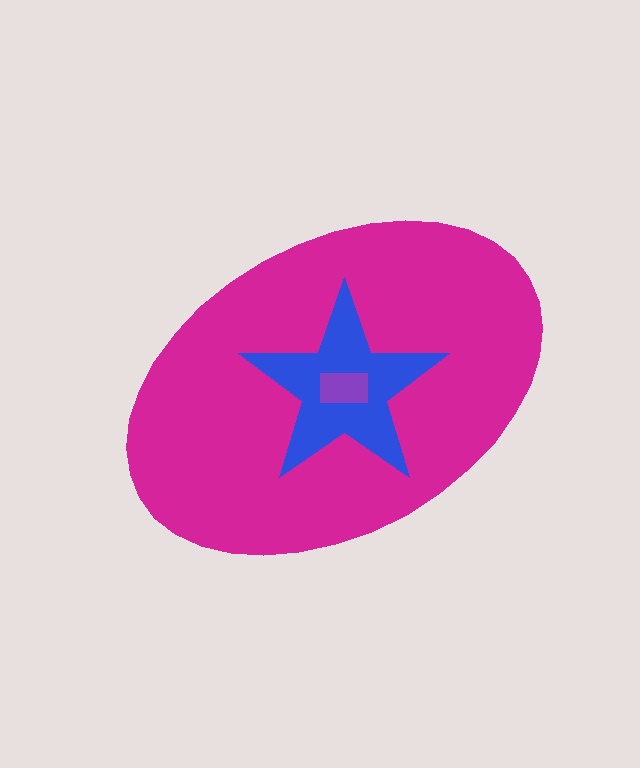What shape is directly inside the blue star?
The purple rectangle.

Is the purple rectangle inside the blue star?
Yes.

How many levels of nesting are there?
3.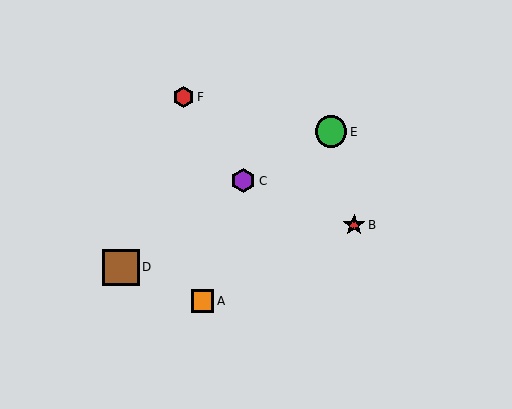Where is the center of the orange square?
The center of the orange square is at (203, 301).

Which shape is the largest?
The brown square (labeled D) is the largest.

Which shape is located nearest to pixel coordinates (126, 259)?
The brown square (labeled D) at (121, 267) is nearest to that location.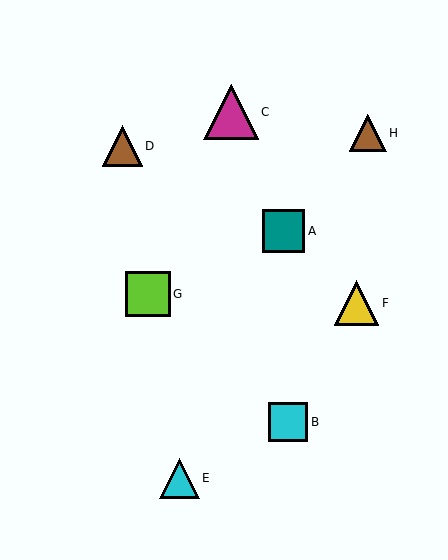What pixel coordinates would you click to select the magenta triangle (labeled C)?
Click at (231, 112) to select the magenta triangle C.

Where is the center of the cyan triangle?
The center of the cyan triangle is at (179, 478).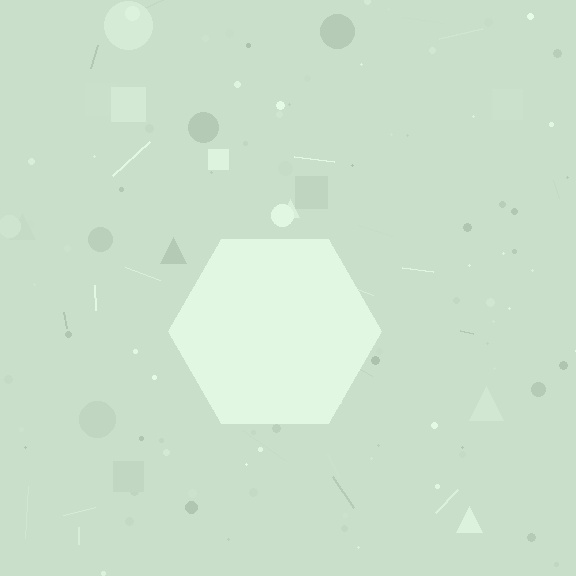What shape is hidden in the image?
A hexagon is hidden in the image.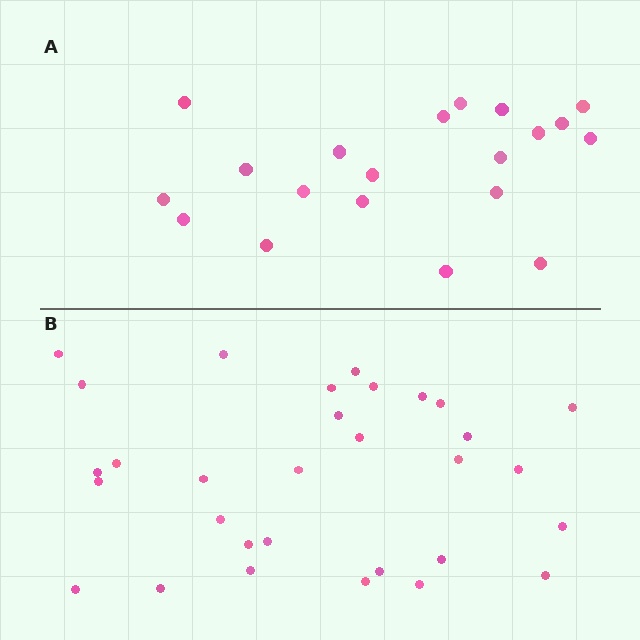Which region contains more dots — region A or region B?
Region B (the bottom region) has more dots.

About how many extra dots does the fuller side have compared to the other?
Region B has roughly 12 or so more dots than region A.